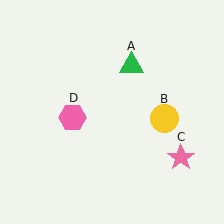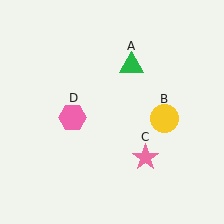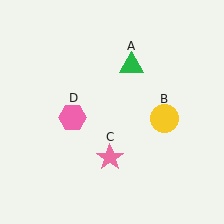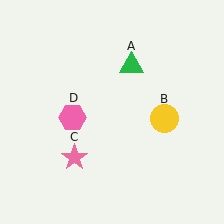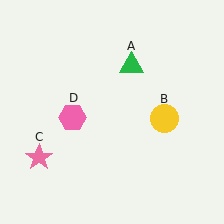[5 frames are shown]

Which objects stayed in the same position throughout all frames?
Green triangle (object A) and yellow circle (object B) and pink hexagon (object D) remained stationary.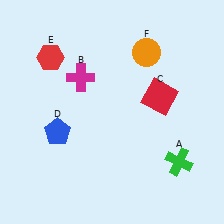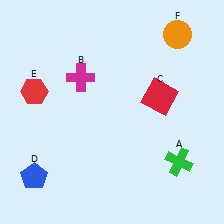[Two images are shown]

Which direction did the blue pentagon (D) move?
The blue pentagon (D) moved down.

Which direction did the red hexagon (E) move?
The red hexagon (E) moved down.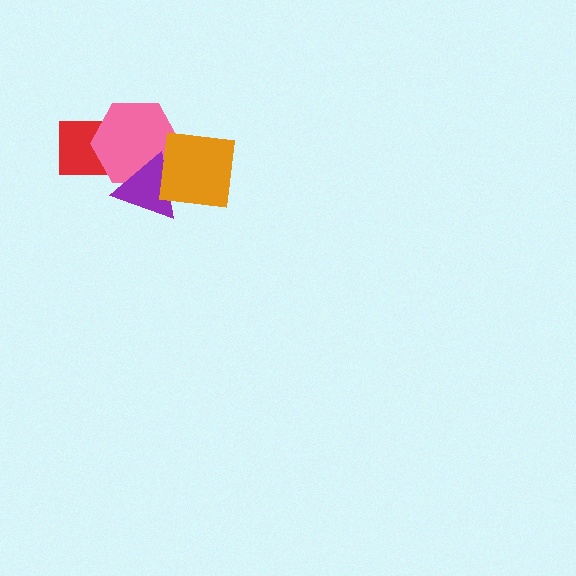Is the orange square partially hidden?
No, no other shape covers it.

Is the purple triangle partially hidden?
Yes, it is partially covered by another shape.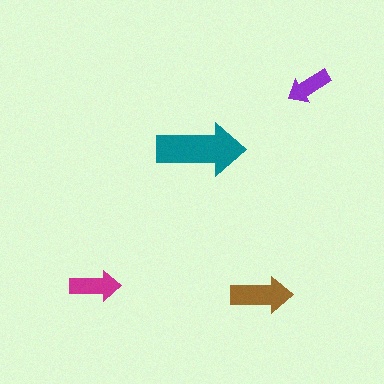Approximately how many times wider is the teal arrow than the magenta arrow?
About 1.5 times wider.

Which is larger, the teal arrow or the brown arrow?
The teal one.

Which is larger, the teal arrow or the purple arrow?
The teal one.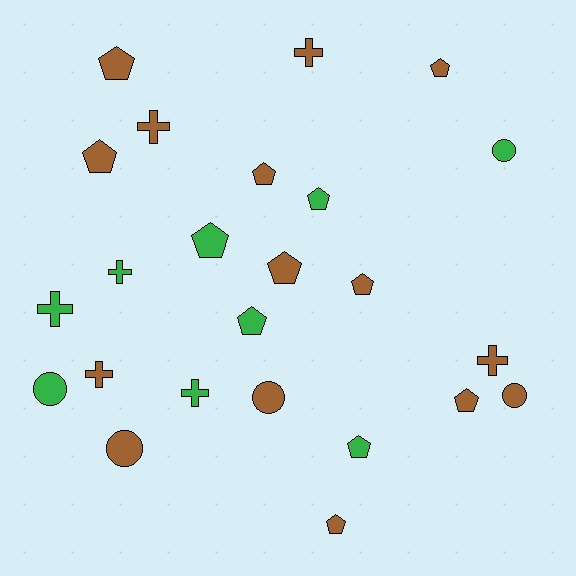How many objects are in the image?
There are 24 objects.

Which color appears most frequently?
Brown, with 15 objects.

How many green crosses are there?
There are 3 green crosses.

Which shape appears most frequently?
Pentagon, with 12 objects.